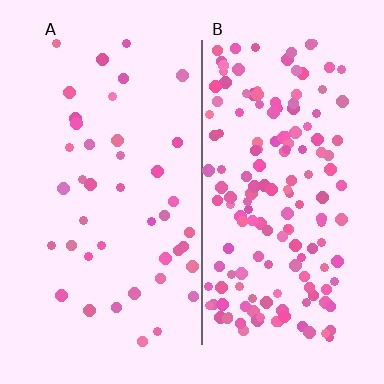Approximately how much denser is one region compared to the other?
Approximately 3.8× — region B over region A.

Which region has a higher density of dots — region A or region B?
B (the right).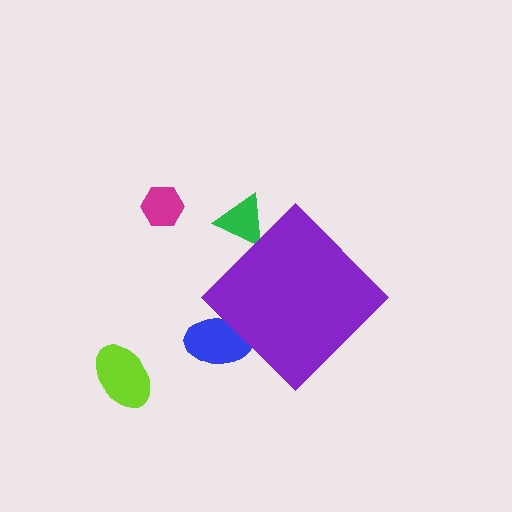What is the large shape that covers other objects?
A purple diamond.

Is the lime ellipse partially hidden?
No, the lime ellipse is fully visible.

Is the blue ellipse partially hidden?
Yes, the blue ellipse is partially hidden behind the purple diamond.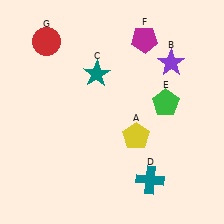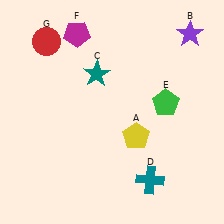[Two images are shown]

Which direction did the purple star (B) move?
The purple star (B) moved up.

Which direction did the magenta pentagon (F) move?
The magenta pentagon (F) moved left.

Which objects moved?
The objects that moved are: the purple star (B), the magenta pentagon (F).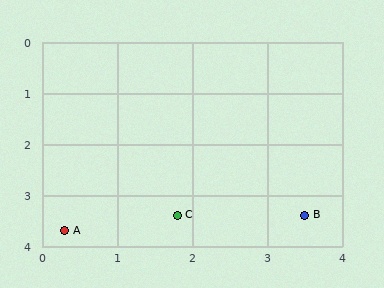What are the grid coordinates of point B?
Point B is at approximately (3.5, 3.4).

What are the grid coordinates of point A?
Point A is at approximately (0.3, 3.7).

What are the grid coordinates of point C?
Point C is at approximately (1.8, 3.4).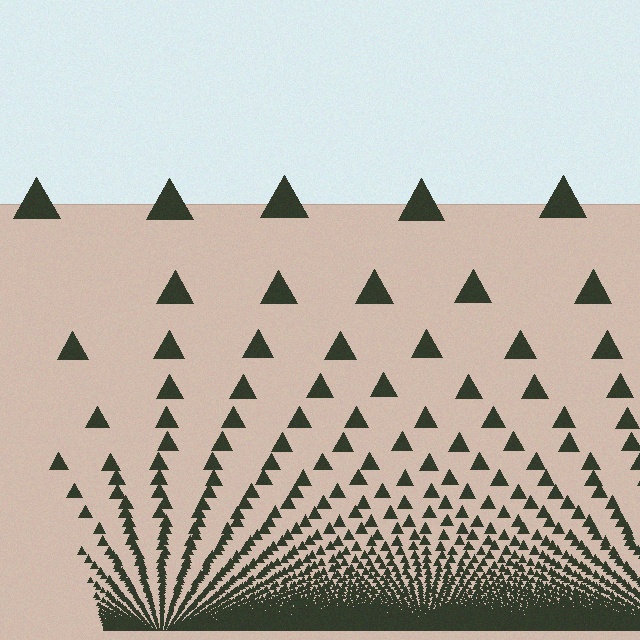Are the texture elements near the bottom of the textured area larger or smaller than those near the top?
Smaller. The gradient is inverted — elements near the bottom are smaller and denser.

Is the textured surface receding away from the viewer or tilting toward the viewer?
The surface appears to tilt toward the viewer. Texture elements get larger and sparser toward the top.